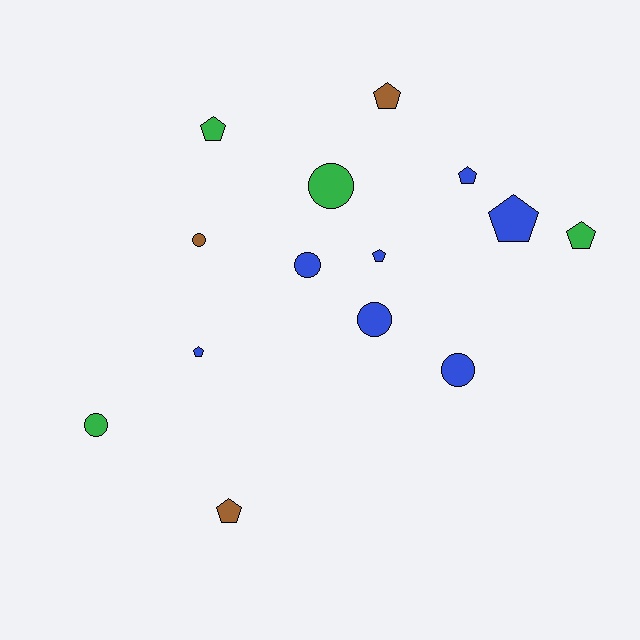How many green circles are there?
There are 2 green circles.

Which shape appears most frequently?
Pentagon, with 8 objects.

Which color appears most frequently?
Blue, with 7 objects.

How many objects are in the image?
There are 14 objects.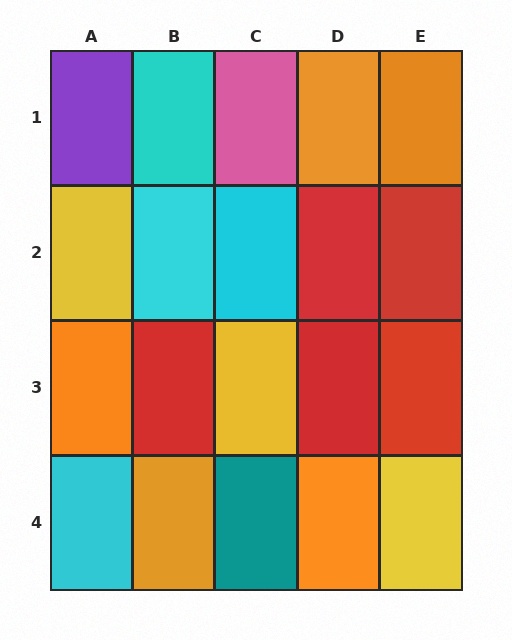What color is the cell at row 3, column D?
Red.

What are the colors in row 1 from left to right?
Purple, cyan, pink, orange, orange.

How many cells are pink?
1 cell is pink.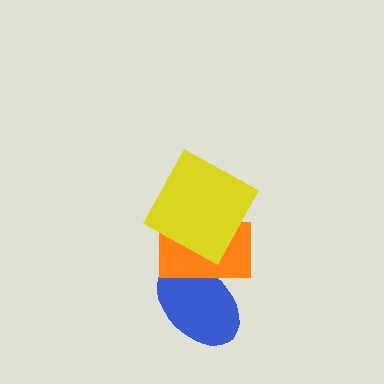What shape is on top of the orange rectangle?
The yellow square is on top of the orange rectangle.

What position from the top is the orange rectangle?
The orange rectangle is 2nd from the top.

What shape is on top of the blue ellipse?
The orange rectangle is on top of the blue ellipse.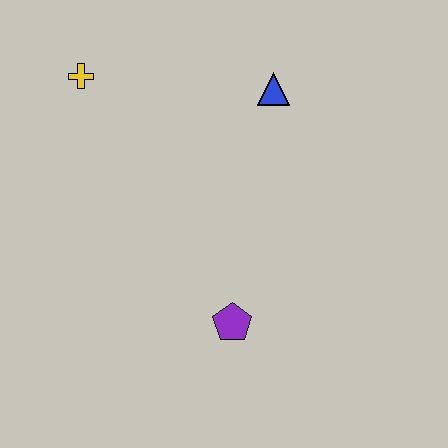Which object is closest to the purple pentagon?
The blue triangle is closest to the purple pentagon.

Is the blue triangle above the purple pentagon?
Yes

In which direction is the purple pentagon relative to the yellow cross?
The purple pentagon is below the yellow cross.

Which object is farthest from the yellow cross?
The purple pentagon is farthest from the yellow cross.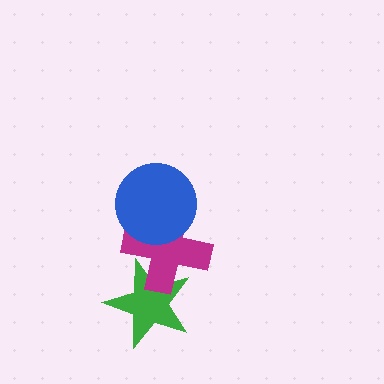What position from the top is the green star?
The green star is 3rd from the top.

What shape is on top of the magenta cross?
The blue circle is on top of the magenta cross.